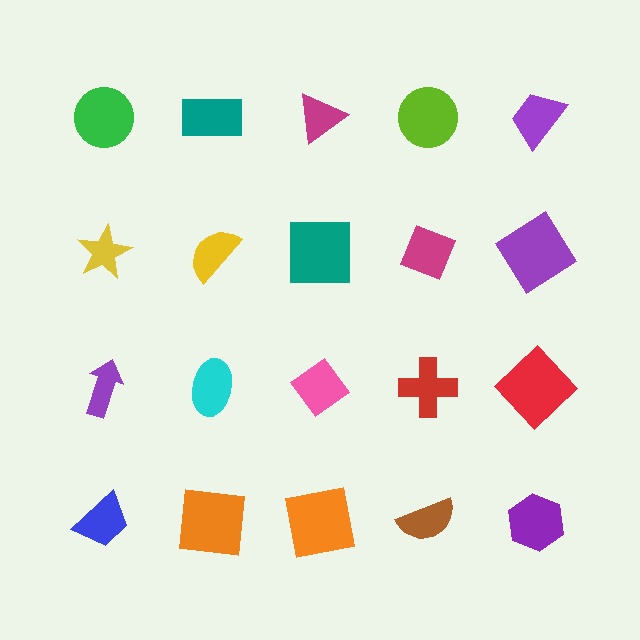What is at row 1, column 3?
A magenta triangle.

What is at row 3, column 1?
A purple arrow.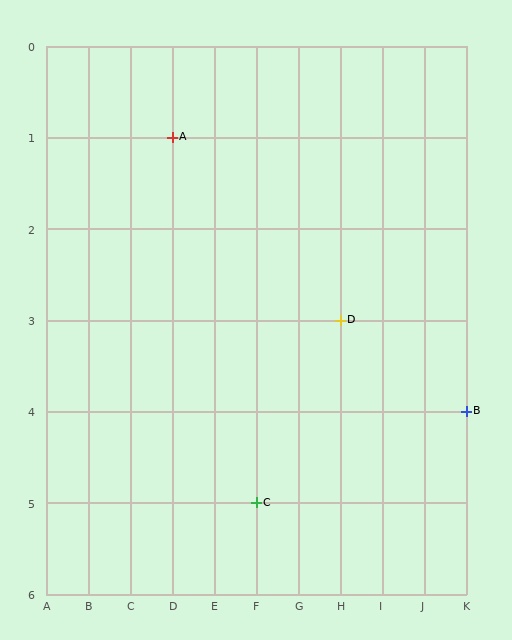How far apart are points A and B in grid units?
Points A and B are 7 columns and 3 rows apart (about 7.6 grid units diagonally).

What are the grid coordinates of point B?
Point B is at grid coordinates (K, 4).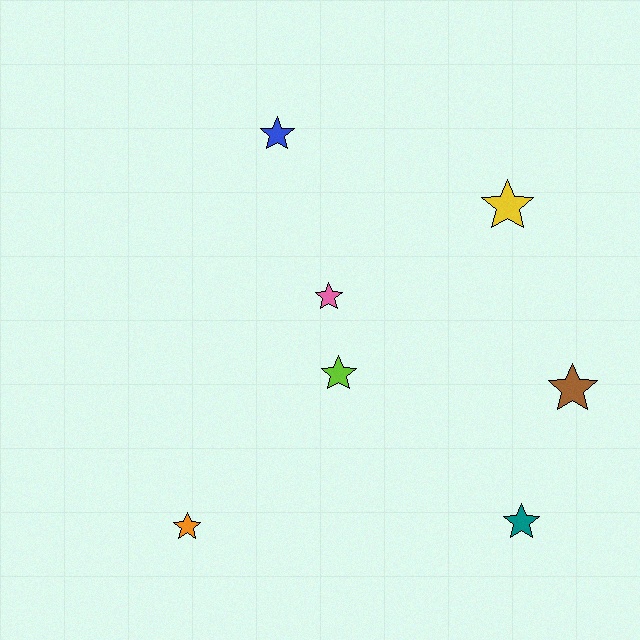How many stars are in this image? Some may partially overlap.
There are 7 stars.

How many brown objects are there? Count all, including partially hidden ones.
There is 1 brown object.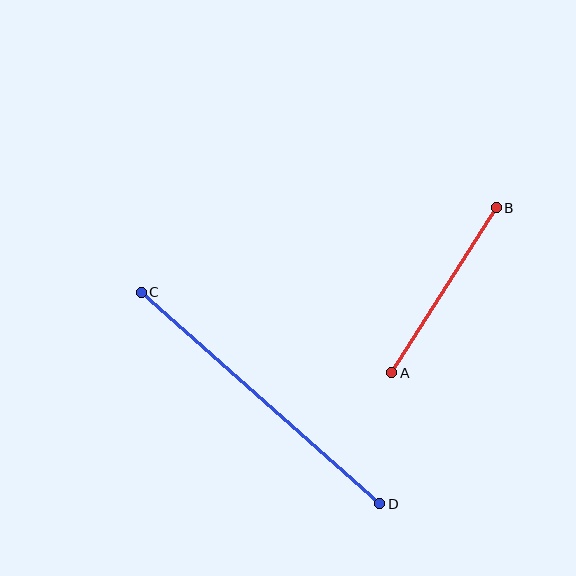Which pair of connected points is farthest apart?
Points C and D are farthest apart.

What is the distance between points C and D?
The distance is approximately 319 pixels.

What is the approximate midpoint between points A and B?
The midpoint is at approximately (444, 290) pixels.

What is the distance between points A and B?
The distance is approximately 195 pixels.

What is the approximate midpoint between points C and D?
The midpoint is at approximately (261, 398) pixels.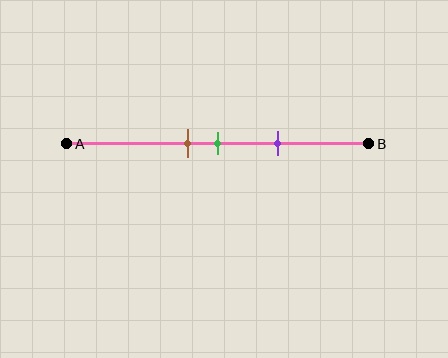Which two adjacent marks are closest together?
The brown and green marks are the closest adjacent pair.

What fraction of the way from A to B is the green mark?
The green mark is approximately 50% (0.5) of the way from A to B.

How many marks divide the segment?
There are 3 marks dividing the segment.